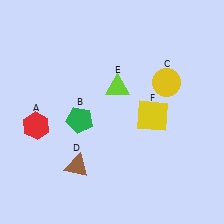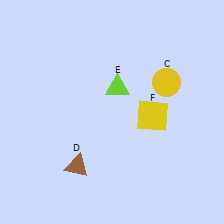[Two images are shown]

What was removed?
The green pentagon (B), the red hexagon (A) were removed in Image 2.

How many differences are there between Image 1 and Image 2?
There are 2 differences between the two images.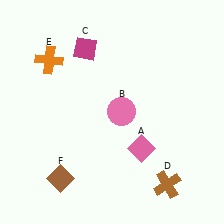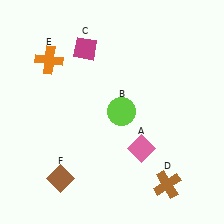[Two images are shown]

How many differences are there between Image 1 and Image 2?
There is 1 difference between the two images.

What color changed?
The circle (B) changed from pink in Image 1 to lime in Image 2.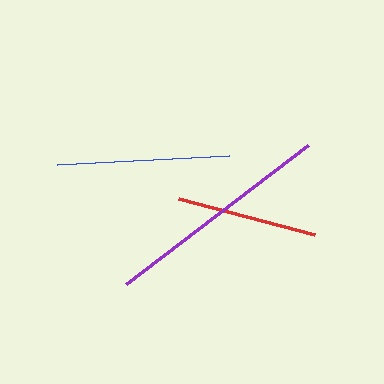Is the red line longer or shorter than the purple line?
The purple line is longer than the red line.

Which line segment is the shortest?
The red line is the shortest at approximately 141 pixels.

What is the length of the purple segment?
The purple segment is approximately 228 pixels long.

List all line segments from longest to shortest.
From longest to shortest: purple, blue, red.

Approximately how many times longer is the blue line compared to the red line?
The blue line is approximately 1.2 times the length of the red line.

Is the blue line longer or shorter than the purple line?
The purple line is longer than the blue line.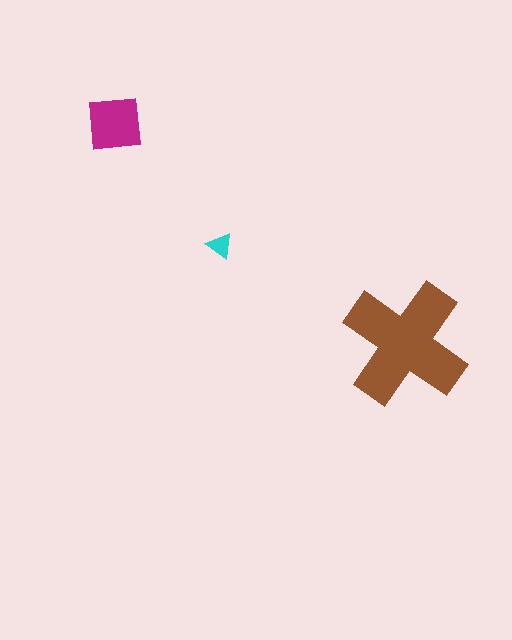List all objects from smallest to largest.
The cyan triangle, the magenta square, the brown cross.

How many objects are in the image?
There are 3 objects in the image.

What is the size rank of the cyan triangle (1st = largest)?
3rd.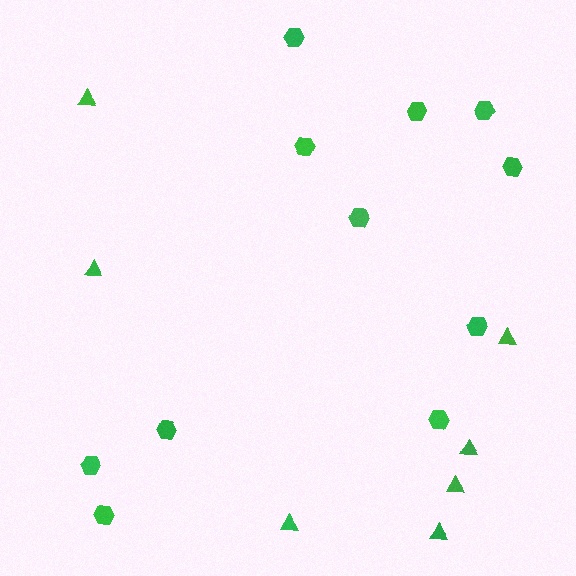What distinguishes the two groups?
There are 2 groups: one group of hexagons (11) and one group of triangles (7).